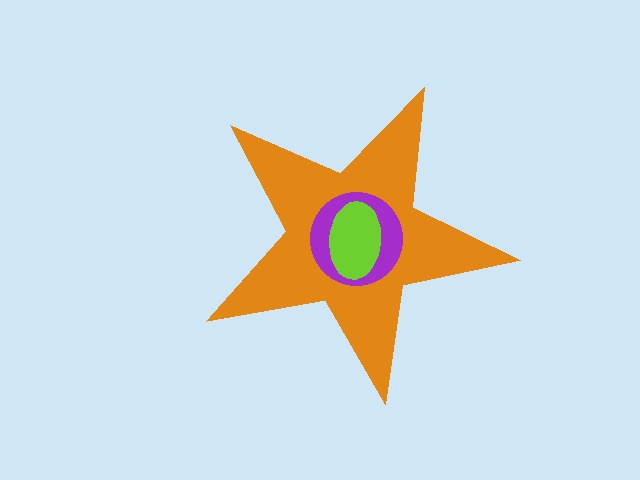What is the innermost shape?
The lime ellipse.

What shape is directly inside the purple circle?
The lime ellipse.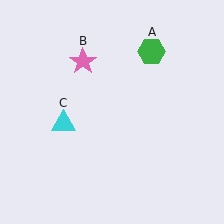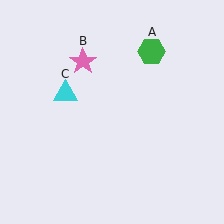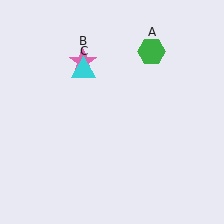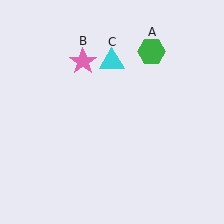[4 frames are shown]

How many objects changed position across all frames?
1 object changed position: cyan triangle (object C).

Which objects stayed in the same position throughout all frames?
Green hexagon (object A) and pink star (object B) remained stationary.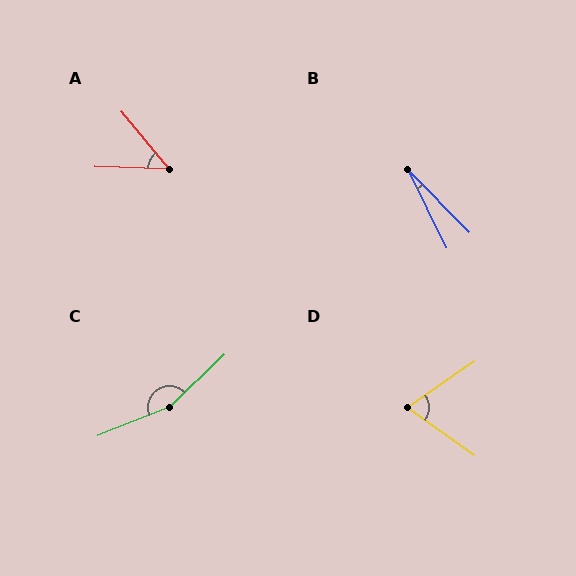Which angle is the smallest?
B, at approximately 19 degrees.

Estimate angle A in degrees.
Approximately 49 degrees.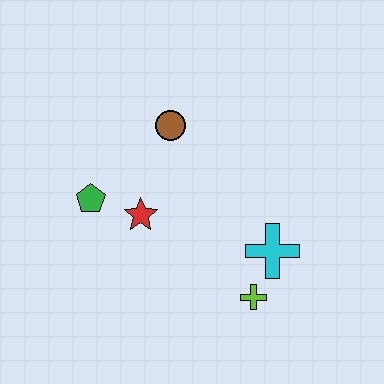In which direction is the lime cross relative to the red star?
The lime cross is to the right of the red star.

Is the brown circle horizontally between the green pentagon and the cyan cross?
Yes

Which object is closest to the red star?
The green pentagon is closest to the red star.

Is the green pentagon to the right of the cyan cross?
No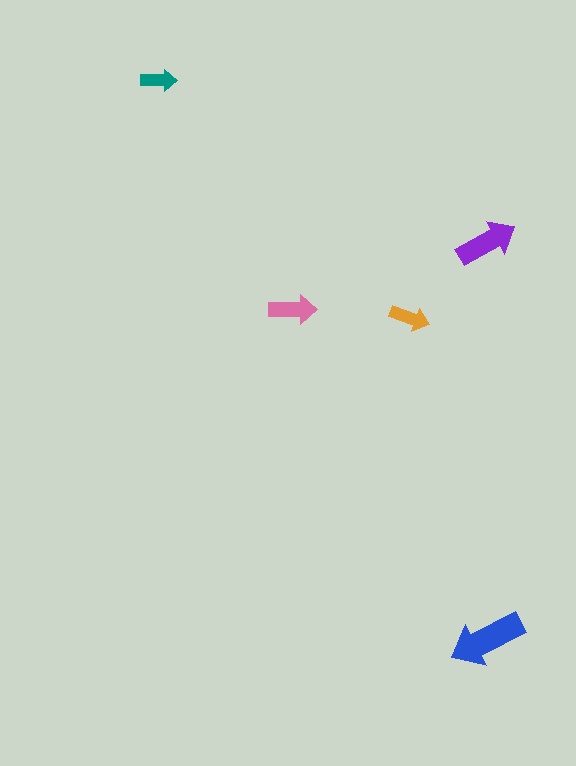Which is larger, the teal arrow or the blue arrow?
The blue one.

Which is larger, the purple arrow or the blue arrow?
The blue one.